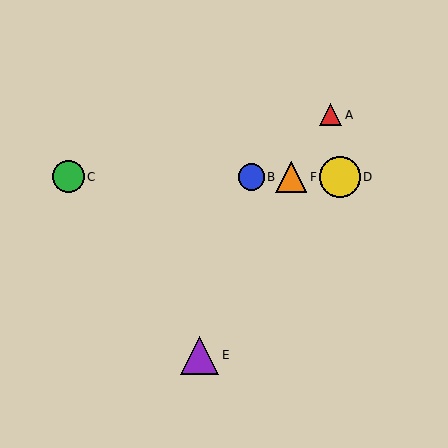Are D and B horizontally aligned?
Yes, both are at y≈177.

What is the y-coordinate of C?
Object C is at y≈177.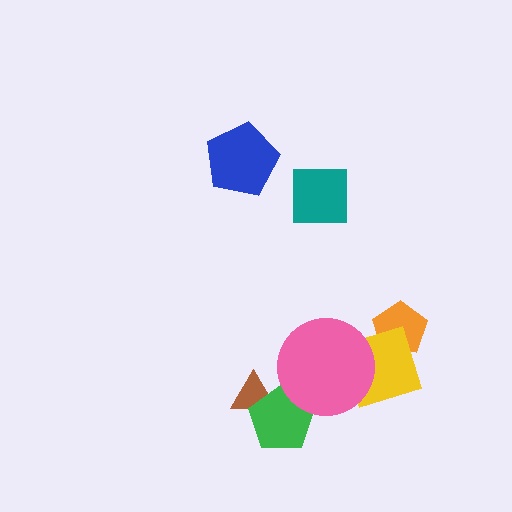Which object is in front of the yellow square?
The pink circle is in front of the yellow square.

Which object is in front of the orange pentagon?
The yellow square is in front of the orange pentagon.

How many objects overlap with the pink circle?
2 objects overlap with the pink circle.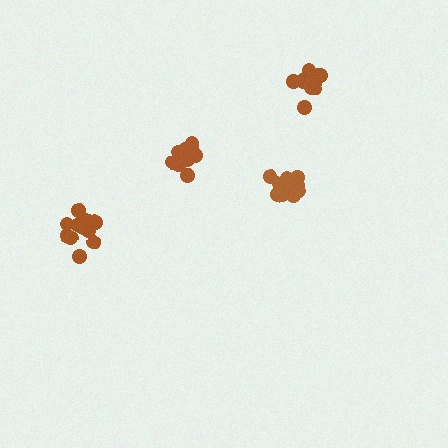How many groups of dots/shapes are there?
There are 4 groups.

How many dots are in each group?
Group 1: 13 dots, Group 2: 10 dots, Group 3: 11 dots, Group 4: 14 dots (48 total).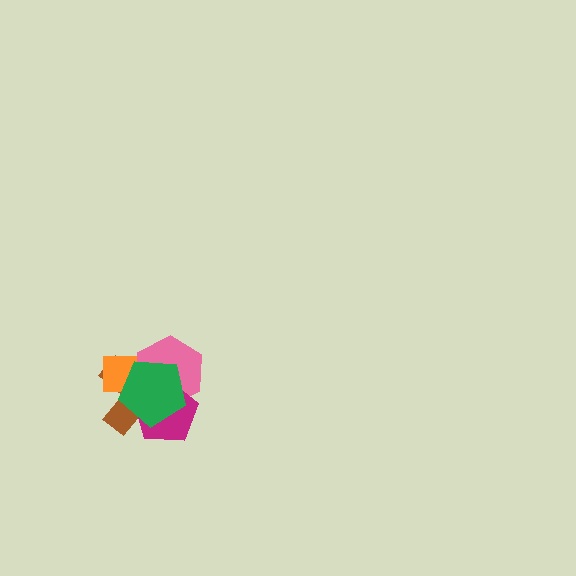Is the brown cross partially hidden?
Yes, it is partially covered by another shape.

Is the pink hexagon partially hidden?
Yes, it is partially covered by another shape.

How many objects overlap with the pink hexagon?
4 objects overlap with the pink hexagon.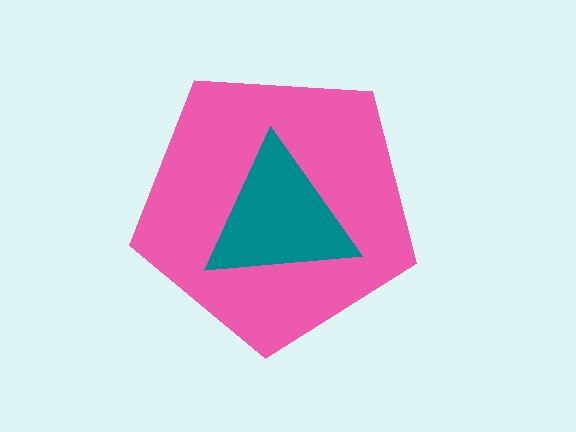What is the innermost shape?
The teal triangle.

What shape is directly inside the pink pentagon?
The teal triangle.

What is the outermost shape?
The pink pentagon.